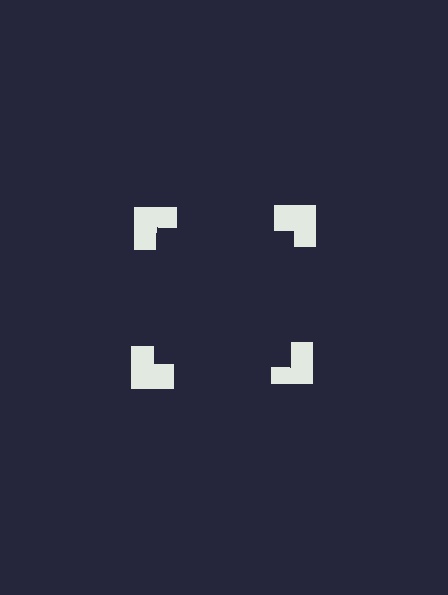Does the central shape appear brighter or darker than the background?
It typically appears slightly darker than the background, even though no actual brightness change is drawn.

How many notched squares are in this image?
There are 4 — one at each vertex of the illusory square.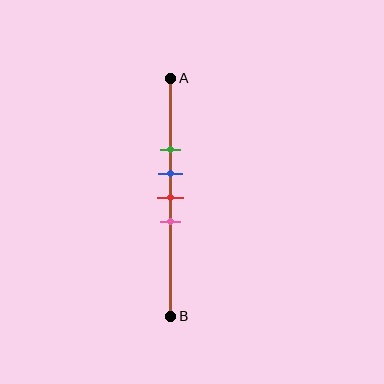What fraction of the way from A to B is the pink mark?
The pink mark is approximately 60% (0.6) of the way from A to B.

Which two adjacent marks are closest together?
The blue and red marks are the closest adjacent pair.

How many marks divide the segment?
There are 4 marks dividing the segment.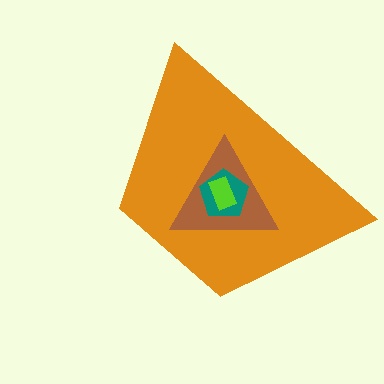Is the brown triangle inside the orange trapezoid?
Yes.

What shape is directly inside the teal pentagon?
The lime rectangle.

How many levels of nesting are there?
4.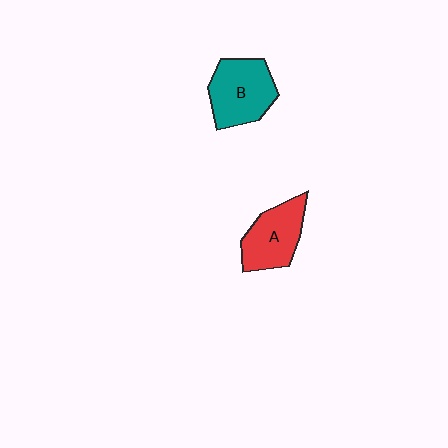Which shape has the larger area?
Shape B (teal).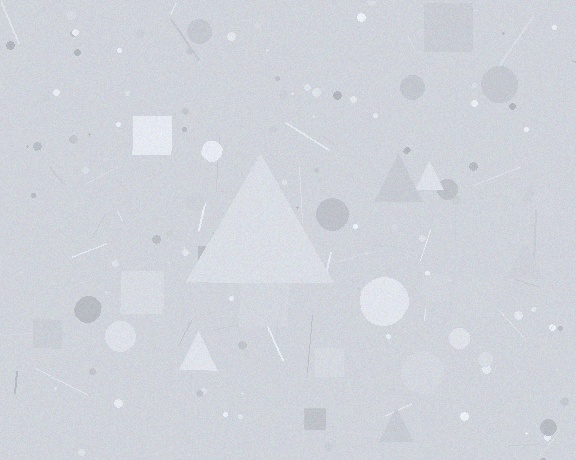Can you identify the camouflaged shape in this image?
The camouflaged shape is a triangle.